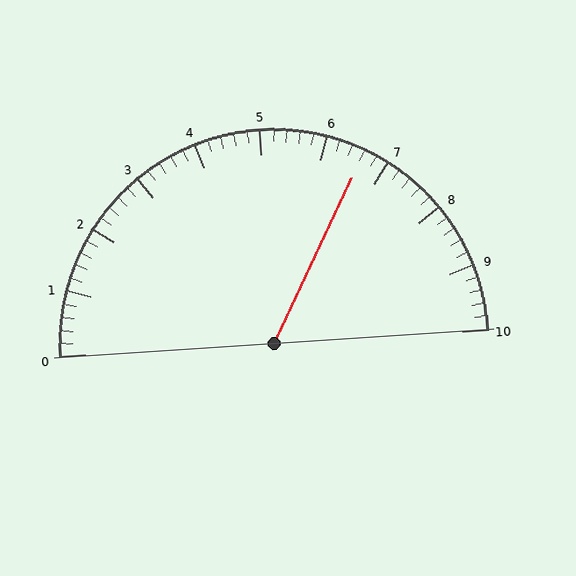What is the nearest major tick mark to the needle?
The nearest major tick mark is 7.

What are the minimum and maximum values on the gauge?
The gauge ranges from 0 to 10.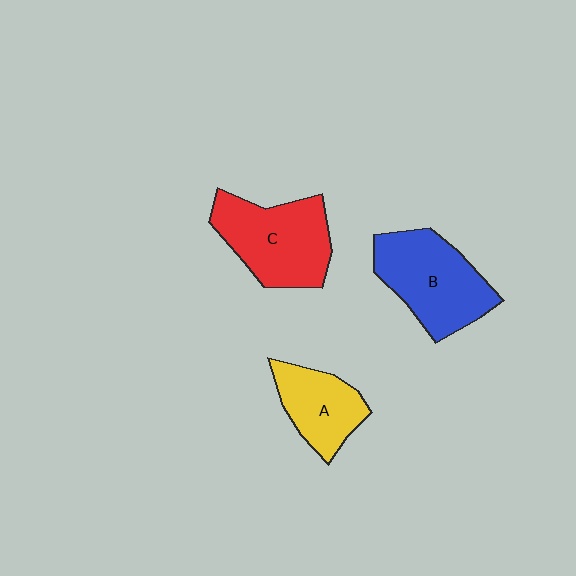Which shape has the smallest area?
Shape A (yellow).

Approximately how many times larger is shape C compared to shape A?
Approximately 1.5 times.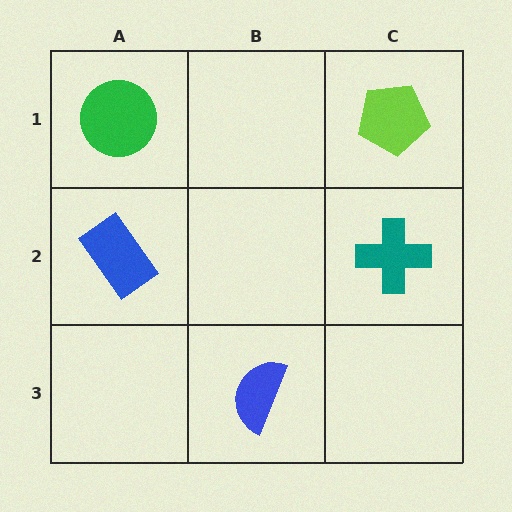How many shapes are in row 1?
2 shapes.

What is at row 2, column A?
A blue rectangle.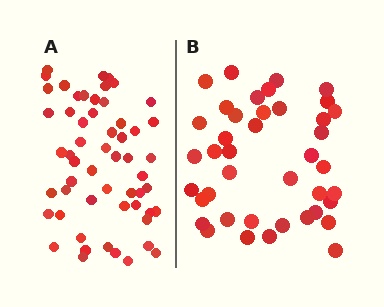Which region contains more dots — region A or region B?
Region A (the left region) has more dots.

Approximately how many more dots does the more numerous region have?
Region A has approximately 15 more dots than region B.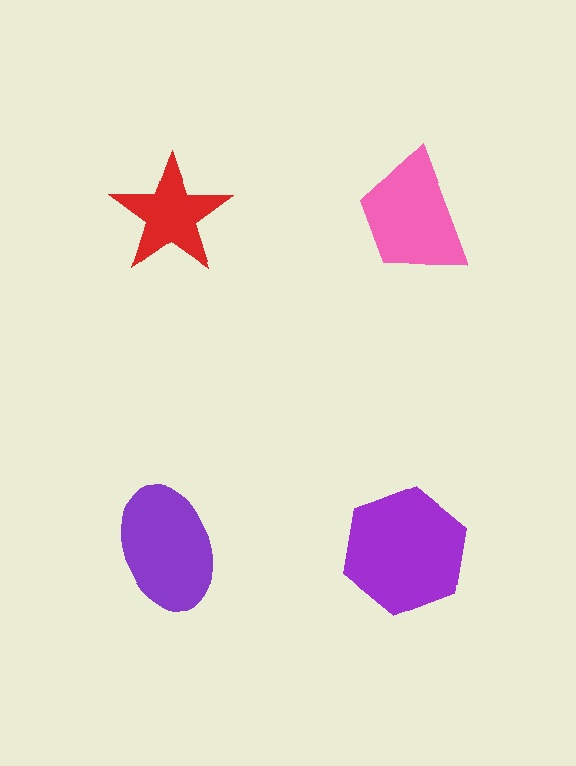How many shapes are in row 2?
2 shapes.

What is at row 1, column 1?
A red star.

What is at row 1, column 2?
A pink trapezoid.